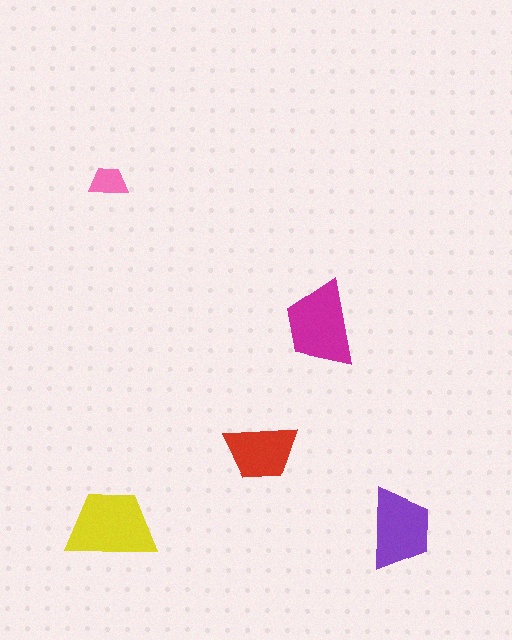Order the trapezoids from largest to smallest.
the yellow one, the magenta one, the purple one, the red one, the pink one.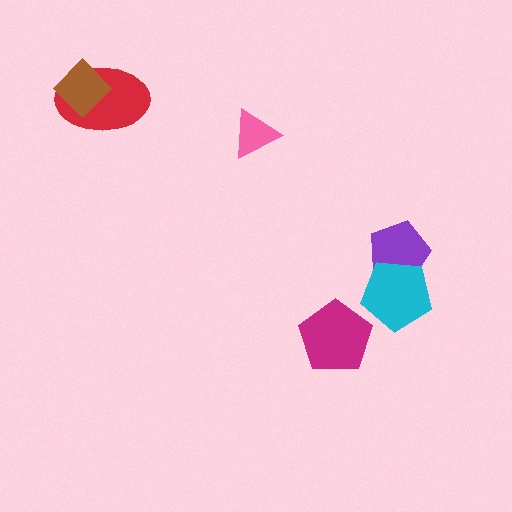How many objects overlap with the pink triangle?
0 objects overlap with the pink triangle.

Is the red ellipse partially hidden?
Yes, it is partially covered by another shape.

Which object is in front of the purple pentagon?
The cyan pentagon is in front of the purple pentagon.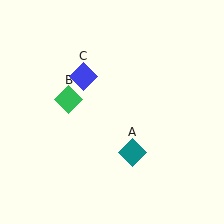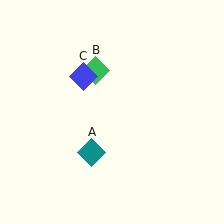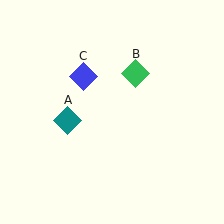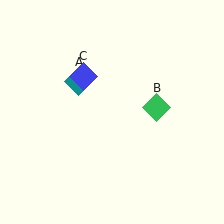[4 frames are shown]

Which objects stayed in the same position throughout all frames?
Blue diamond (object C) remained stationary.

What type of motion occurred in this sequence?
The teal diamond (object A), green diamond (object B) rotated clockwise around the center of the scene.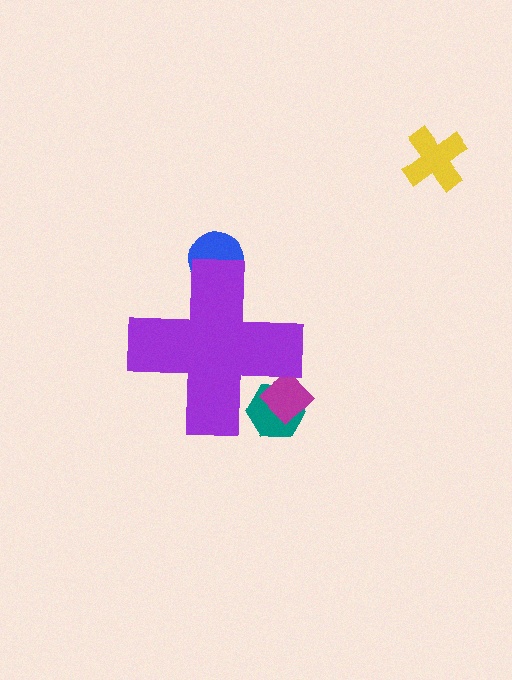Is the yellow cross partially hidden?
No, the yellow cross is fully visible.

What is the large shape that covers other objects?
A purple cross.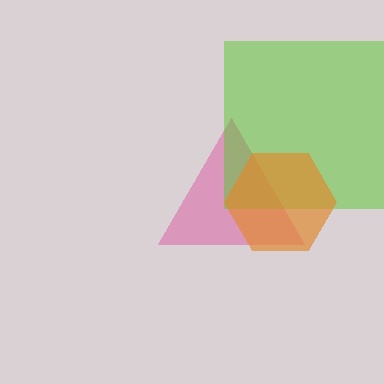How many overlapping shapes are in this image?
There are 3 overlapping shapes in the image.